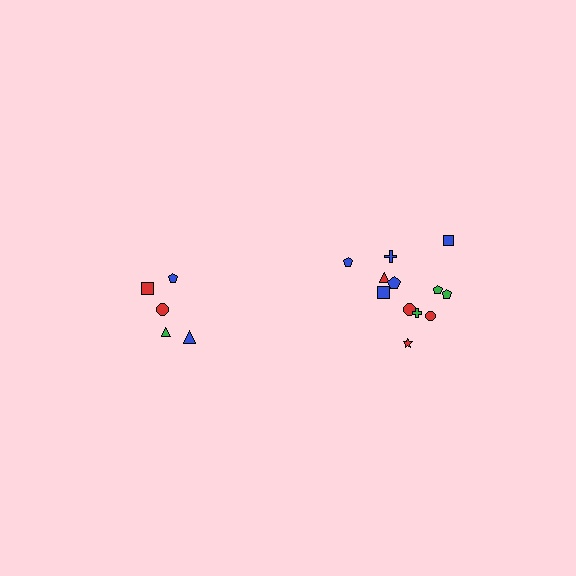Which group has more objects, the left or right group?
The right group.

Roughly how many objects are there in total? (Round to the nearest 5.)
Roughly 15 objects in total.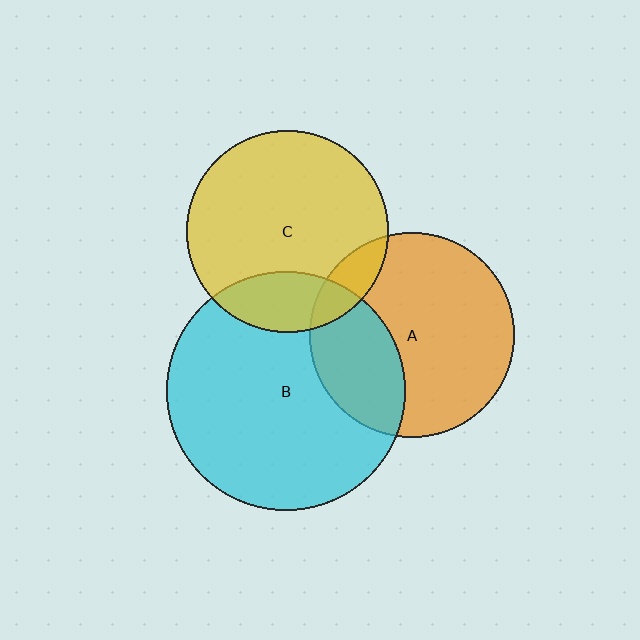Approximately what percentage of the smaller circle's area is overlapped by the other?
Approximately 20%.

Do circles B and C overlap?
Yes.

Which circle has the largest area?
Circle B (cyan).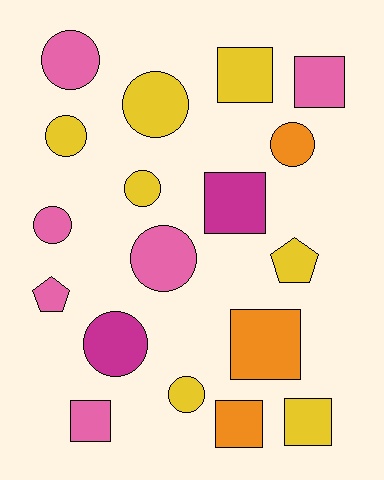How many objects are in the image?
There are 18 objects.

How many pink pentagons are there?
There is 1 pink pentagon.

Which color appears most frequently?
Yellow, with 7 objects.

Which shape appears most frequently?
Circle, with 9 objects.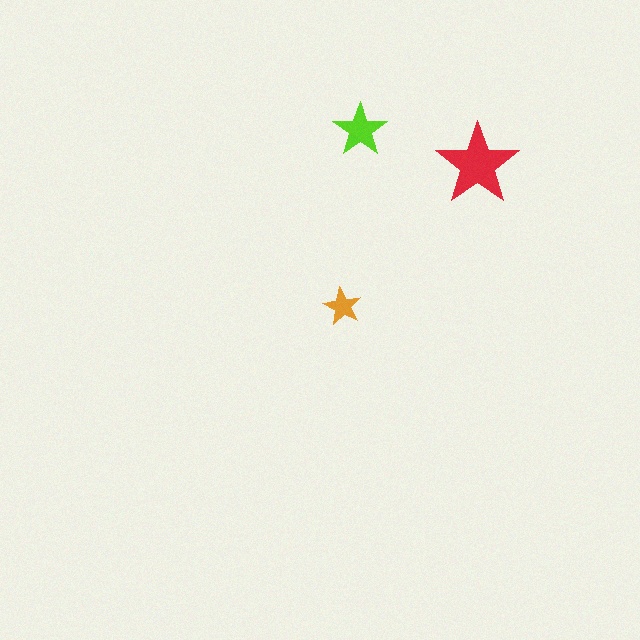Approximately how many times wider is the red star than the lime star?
About 1.5 times wider.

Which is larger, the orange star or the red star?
The red one.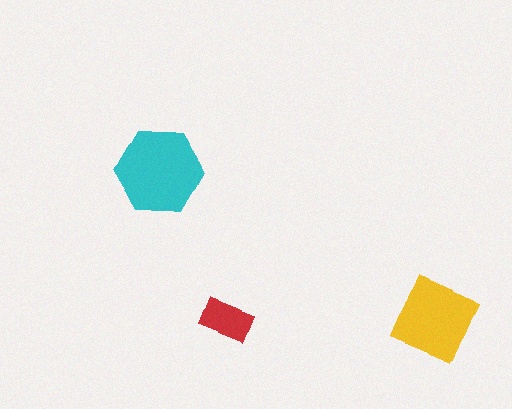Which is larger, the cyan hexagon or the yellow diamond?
The cyan hexagon.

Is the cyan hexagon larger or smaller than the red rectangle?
Larger.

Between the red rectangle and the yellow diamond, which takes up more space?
The yellow diamond.